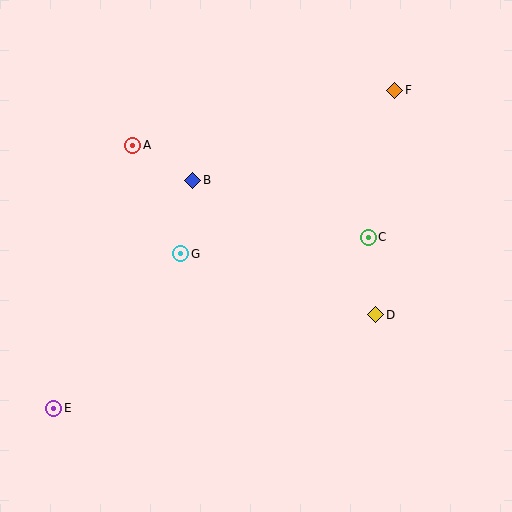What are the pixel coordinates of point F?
Point F is at (395, 90).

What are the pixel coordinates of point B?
Point B is at (193, 180).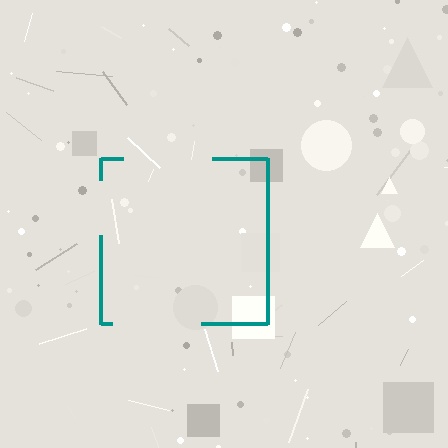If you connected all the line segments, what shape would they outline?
They would outline a square.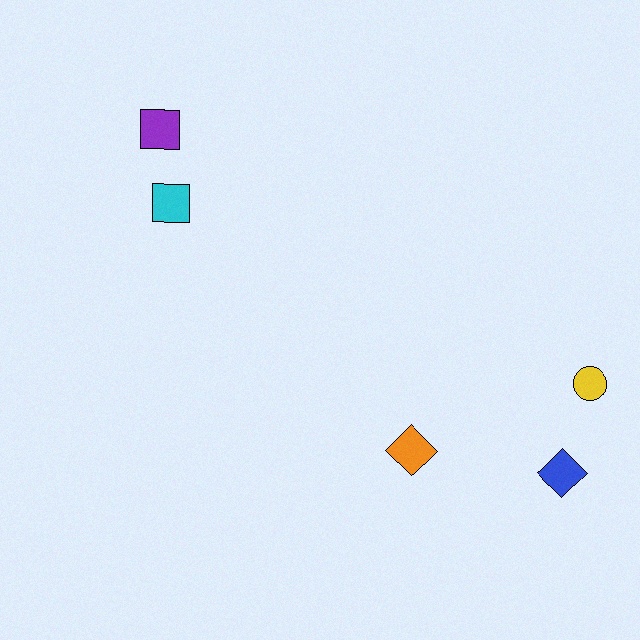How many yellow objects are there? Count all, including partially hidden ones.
There is 1 yellow object.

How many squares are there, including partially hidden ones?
There are 2 squares.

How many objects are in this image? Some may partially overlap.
There are 5 objects.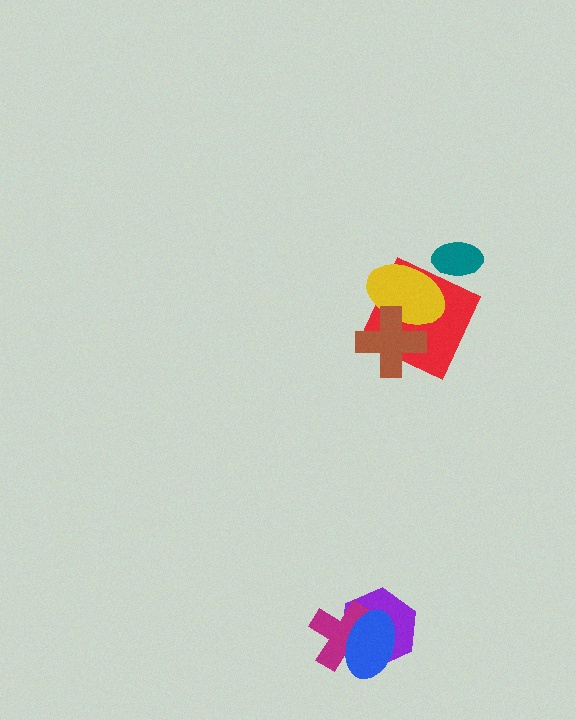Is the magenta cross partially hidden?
Yes, it is partially covered by another shape.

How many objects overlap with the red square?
2 objects overlap with the red square.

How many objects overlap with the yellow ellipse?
2 objects overlap with the yellow ellipse.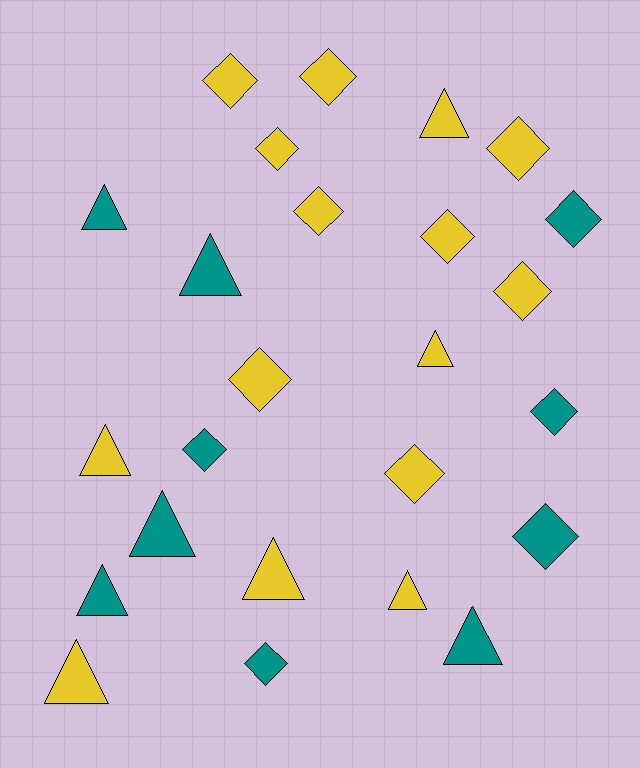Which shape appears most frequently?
Diamond, with 14 objects.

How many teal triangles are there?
There are 5 teal triangles.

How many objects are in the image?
There are 25 objects.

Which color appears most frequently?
Yellow, with 15 objects.